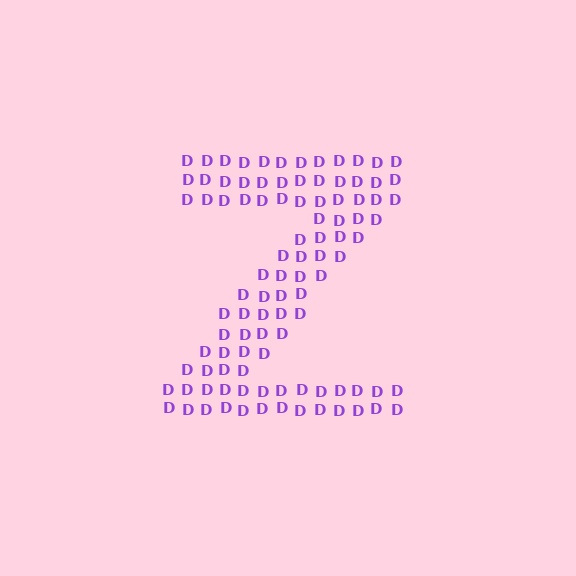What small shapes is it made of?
It is made of small letter D's.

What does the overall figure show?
The overall figure shows the letter Z.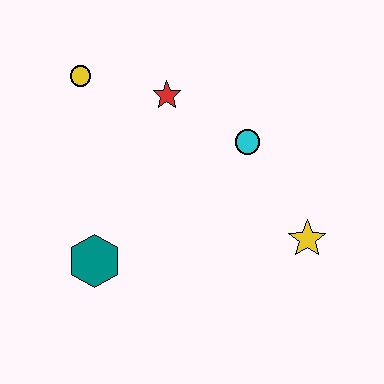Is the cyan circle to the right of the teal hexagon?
Yes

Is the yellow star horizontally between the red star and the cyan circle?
No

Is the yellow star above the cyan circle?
No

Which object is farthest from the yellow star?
The yellow circle is farthest from the yellow star.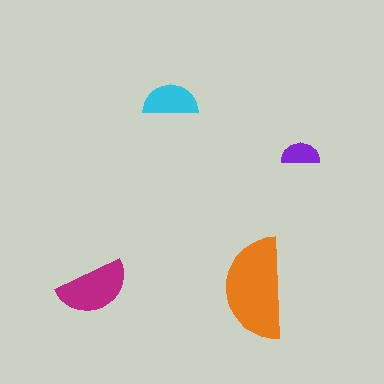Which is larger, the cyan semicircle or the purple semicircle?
The cyan one.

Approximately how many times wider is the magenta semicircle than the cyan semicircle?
About 1.5 times wider.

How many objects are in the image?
There are 4 objects in the image.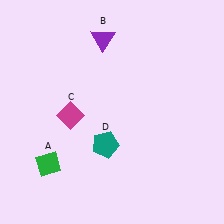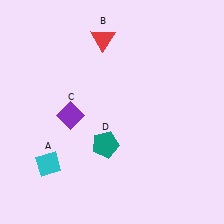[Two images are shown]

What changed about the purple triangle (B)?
In Image 1, B is purple. In Image 2, it changed to red.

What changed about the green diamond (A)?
In Image 1, A is green. In Image 2, it changed to cyan.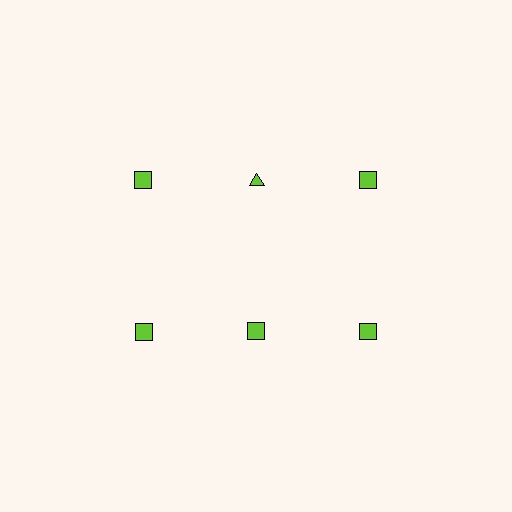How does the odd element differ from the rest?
It has a different shape: triangle instead of square.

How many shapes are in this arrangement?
There are 6 shapes arranged in a grid pattern.